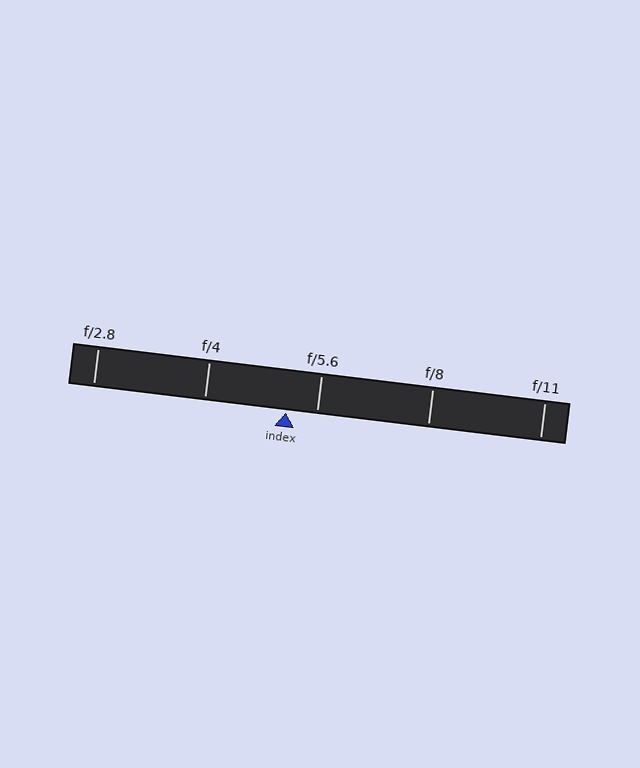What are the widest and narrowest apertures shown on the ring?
The widest aperture shown is f/2.8 and the narrowest is f/11.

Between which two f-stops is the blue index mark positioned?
The index mark is between f/4 and f/5.6.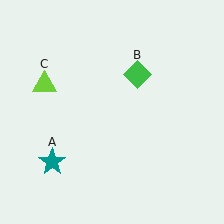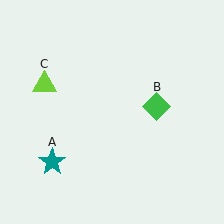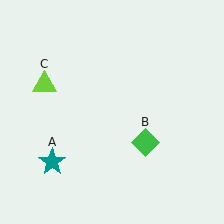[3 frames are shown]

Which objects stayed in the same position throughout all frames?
Teal star (object A) and lime triangle (object C) remained stationary.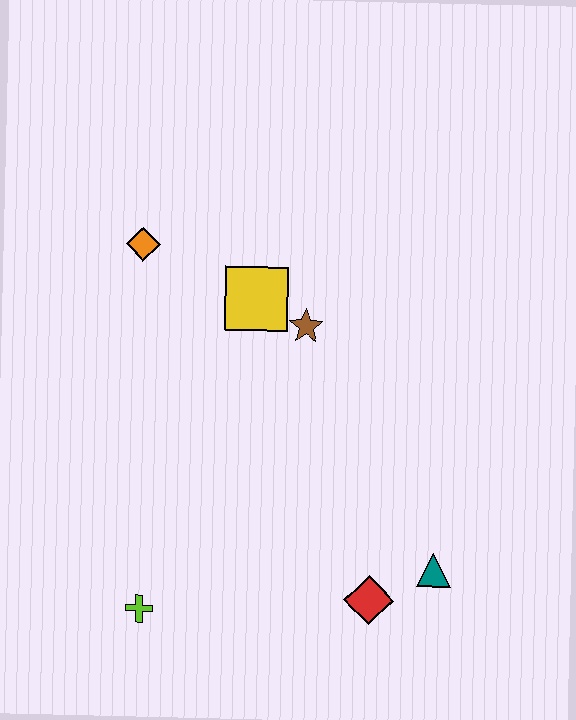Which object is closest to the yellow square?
The brown star is closest to the yellow square.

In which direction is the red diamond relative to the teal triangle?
The red diamond is to the left of the teal triangle.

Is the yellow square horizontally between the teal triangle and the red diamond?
No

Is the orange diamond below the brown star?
No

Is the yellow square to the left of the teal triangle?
Yes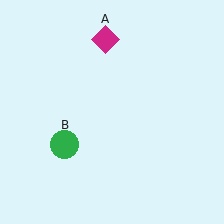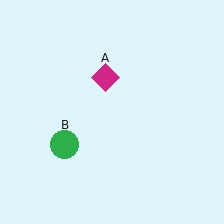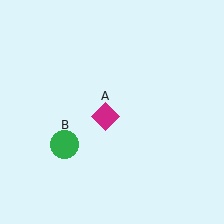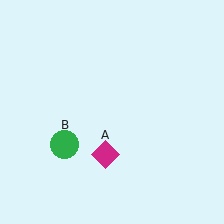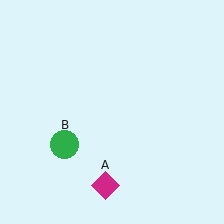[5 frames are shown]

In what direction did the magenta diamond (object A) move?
The magenta diamond (object A) moved down.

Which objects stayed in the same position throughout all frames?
Green circle (object B) remained stationary.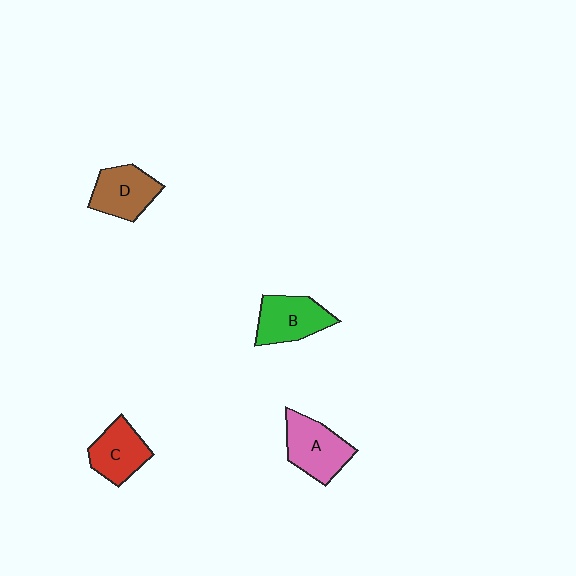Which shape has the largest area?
Shape A (pink).